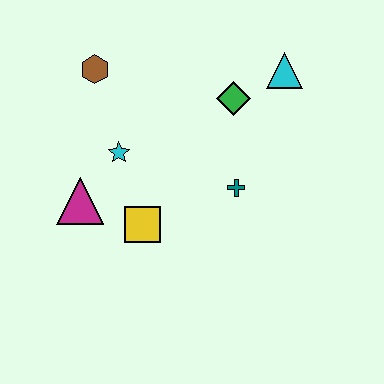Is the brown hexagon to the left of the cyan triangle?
Yes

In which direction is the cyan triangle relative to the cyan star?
The cyan triangle is to the right of the cyan star.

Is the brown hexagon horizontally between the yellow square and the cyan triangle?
No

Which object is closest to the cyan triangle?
The green diamond is closest to the cyan triangle.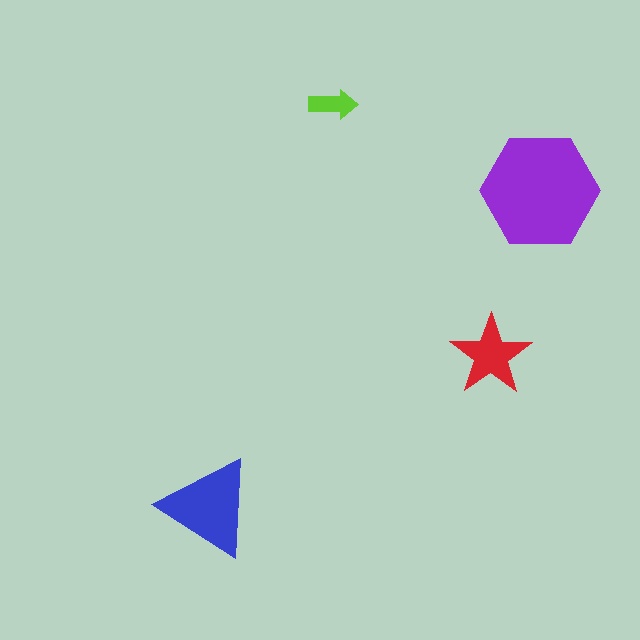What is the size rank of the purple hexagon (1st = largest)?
1st.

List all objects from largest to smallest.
The purple hexagon, the blue triangle, the red star, the lime arrow.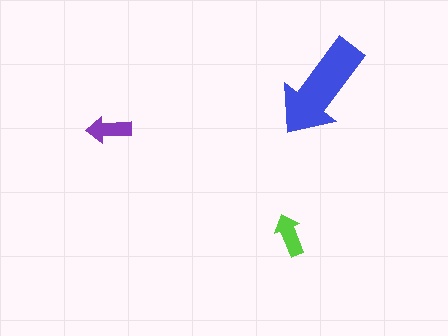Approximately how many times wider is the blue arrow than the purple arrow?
About 2.5 times wider.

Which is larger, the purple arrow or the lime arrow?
The purple one.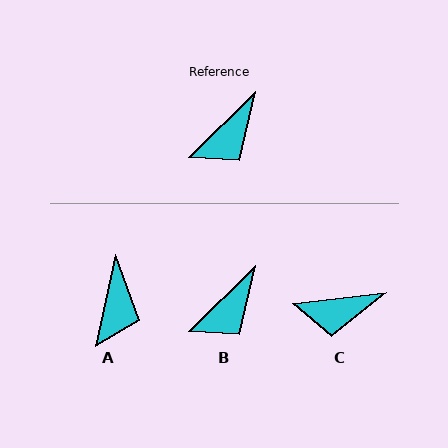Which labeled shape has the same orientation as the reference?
B.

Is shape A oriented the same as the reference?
No, it is off by about 33 degrees.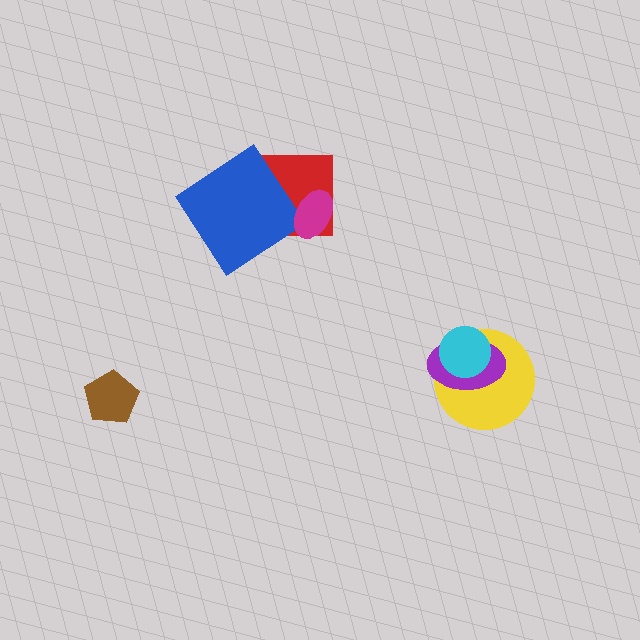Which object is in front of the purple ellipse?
The cyan circle is in front of the purple ellipse.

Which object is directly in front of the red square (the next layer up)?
The blue diamond is directly in front of the red square.